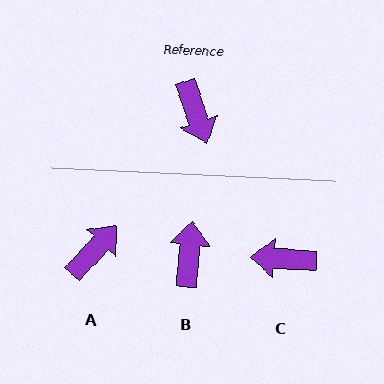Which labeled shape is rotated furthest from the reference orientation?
B, about 156 degrees away.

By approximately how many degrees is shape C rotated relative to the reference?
Approximately 112 degrees clockwise.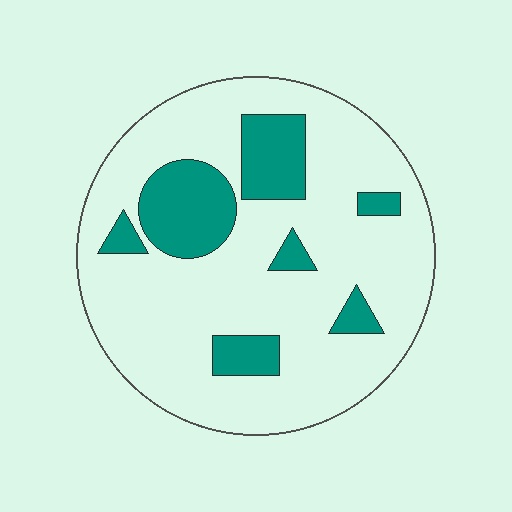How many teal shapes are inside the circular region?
7.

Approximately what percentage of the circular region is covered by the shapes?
Approximately 20%.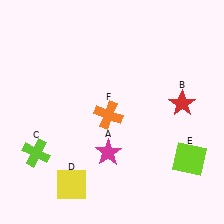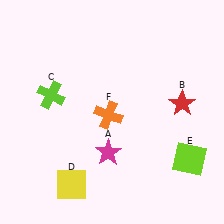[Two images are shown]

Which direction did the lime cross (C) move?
The lime cross (C) moved up.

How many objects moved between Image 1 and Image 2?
1 object moved between the two images.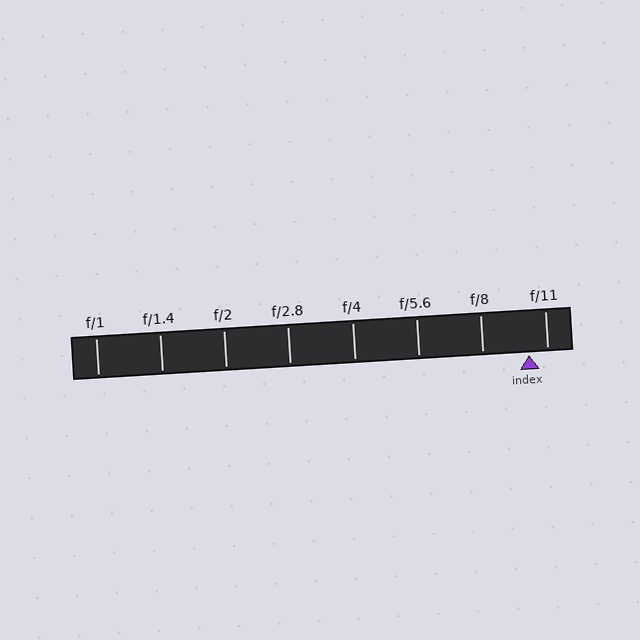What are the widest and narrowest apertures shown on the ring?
The widest aperture shown is f/1 and the narrowest is f/11.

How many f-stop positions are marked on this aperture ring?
There are 8 f-stop positions marked.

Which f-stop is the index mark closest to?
The index mark is closest to f/11.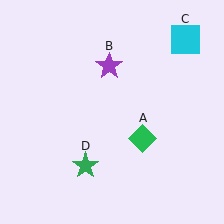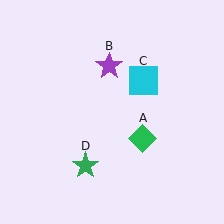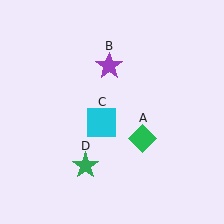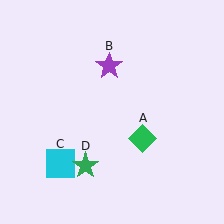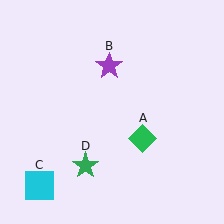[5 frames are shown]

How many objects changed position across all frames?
1 object changed position: cyan square (object C).